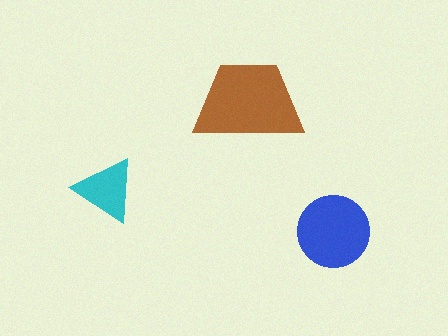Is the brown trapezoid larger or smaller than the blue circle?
Larger.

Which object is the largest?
The brown trapezoid.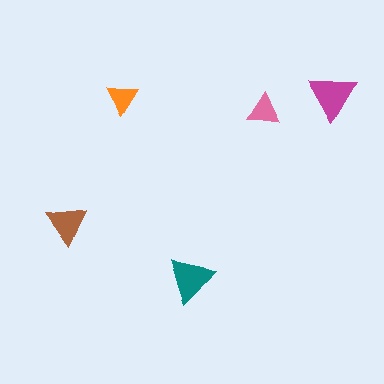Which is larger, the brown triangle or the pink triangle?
The brown one.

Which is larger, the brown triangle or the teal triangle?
The teal one.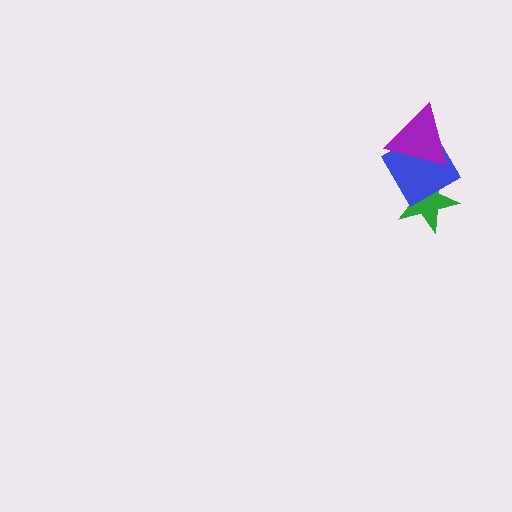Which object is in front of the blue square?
The purple triangle is in front of the blue square.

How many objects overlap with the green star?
2 objects overlap with the green star.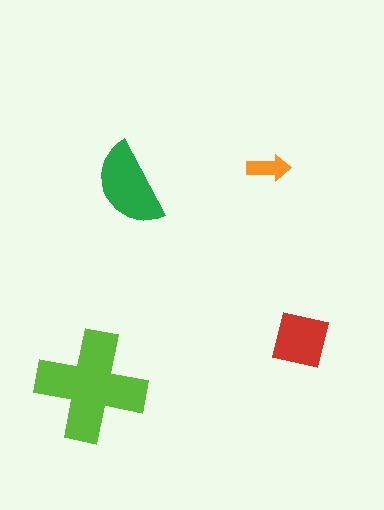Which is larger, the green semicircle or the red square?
The green semicircle.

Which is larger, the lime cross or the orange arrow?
The lime cross.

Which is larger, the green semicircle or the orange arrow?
The green semicircle.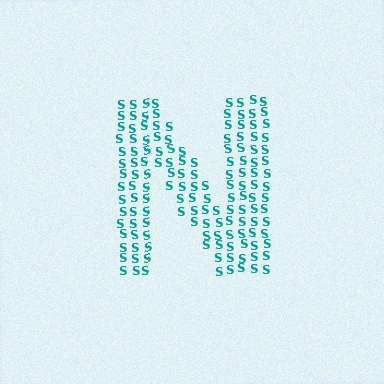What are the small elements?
The small elements are letter S's.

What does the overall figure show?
The overall figure shows the letter N.